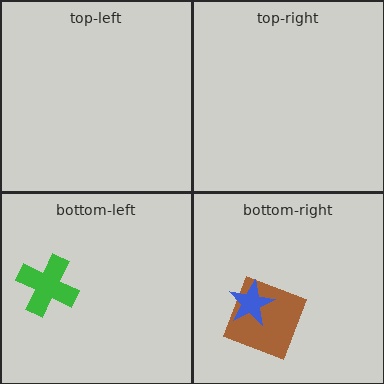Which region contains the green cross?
The bottom-left region.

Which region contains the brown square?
The bottom-right region.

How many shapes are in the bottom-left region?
1.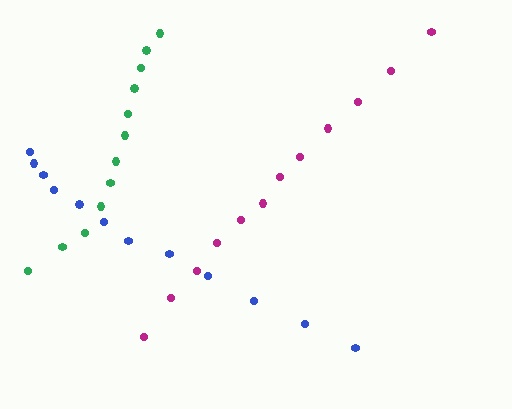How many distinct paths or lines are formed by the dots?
There are 3 distinct paths.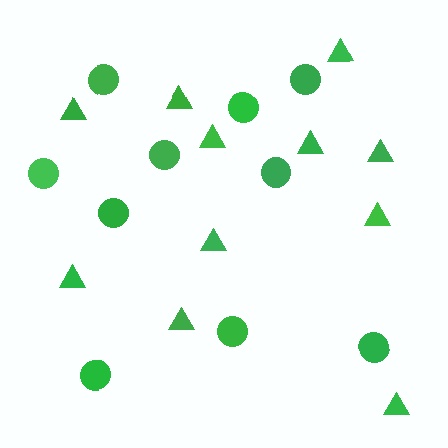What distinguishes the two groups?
There are 2 groups: one group of circles (10) and one group of triangles (11).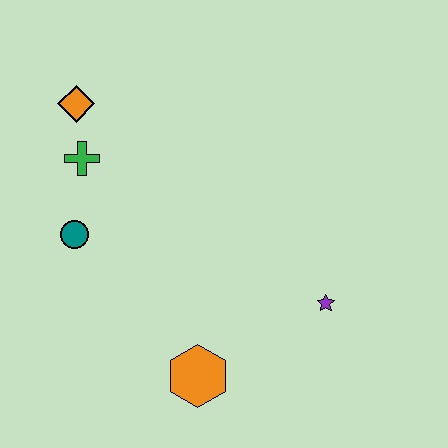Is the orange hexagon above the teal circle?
No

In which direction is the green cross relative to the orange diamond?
The green cross is below the orange diamond.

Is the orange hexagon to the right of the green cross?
Yes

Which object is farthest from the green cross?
The purple star is farthest from the green cross.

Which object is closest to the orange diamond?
The green cross is closest to the orange diamond.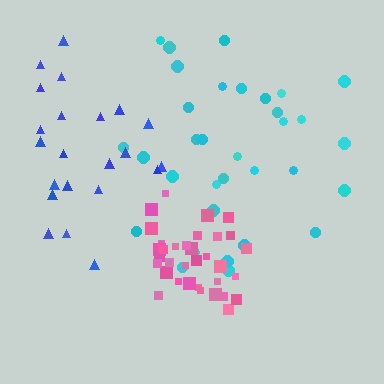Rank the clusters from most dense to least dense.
pink, blue, cyan.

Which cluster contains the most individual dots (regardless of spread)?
Pink (35).